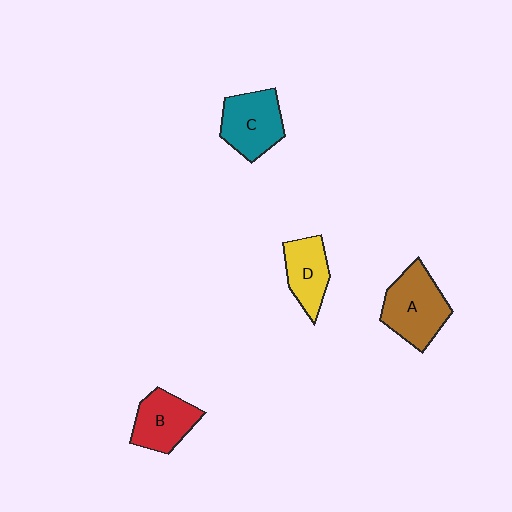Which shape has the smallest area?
Shape D (yellow).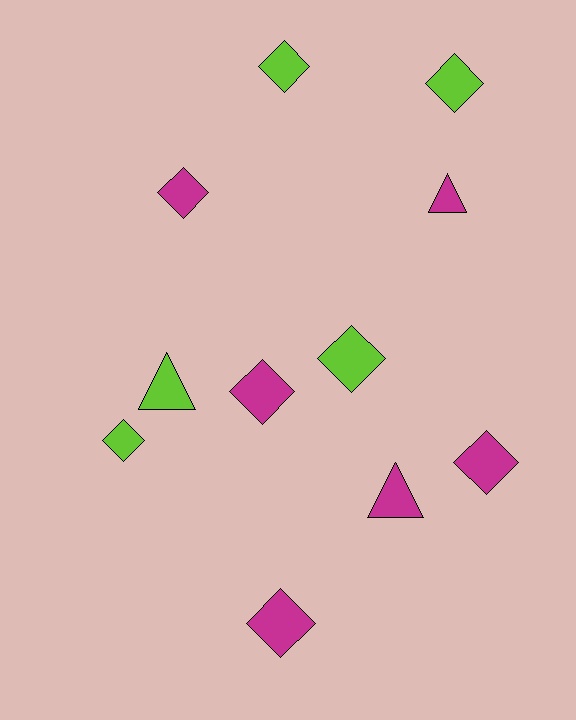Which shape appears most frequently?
Diamond, with 8 objects.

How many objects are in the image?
There are 11 objects.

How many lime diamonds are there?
There are 4 lime diamonds.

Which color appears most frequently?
Magenta, with 6 objects.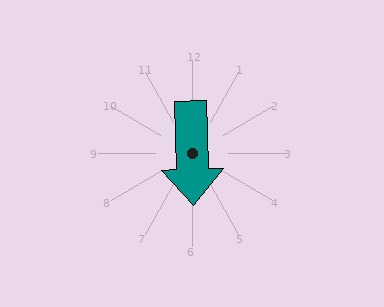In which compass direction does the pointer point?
South.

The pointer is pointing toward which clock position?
Roughly 6 o'clock.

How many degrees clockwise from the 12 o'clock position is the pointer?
Approximately 178 degrees.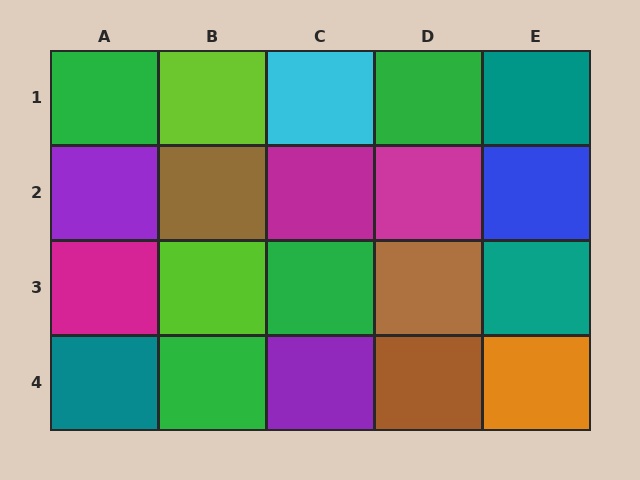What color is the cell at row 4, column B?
Green.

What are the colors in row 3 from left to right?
Magenta, lime, green, brown, teal.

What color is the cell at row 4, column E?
Orange.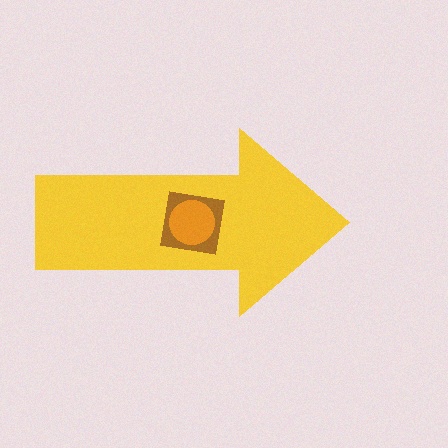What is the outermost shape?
The yellow arrow.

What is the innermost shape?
The orange circle.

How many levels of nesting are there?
3.